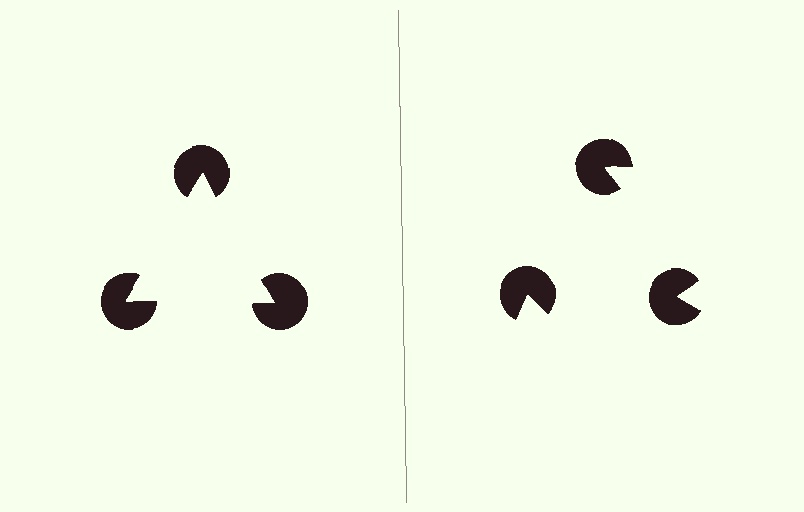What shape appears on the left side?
An illusory triangle.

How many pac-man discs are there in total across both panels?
6 — 3 on each side.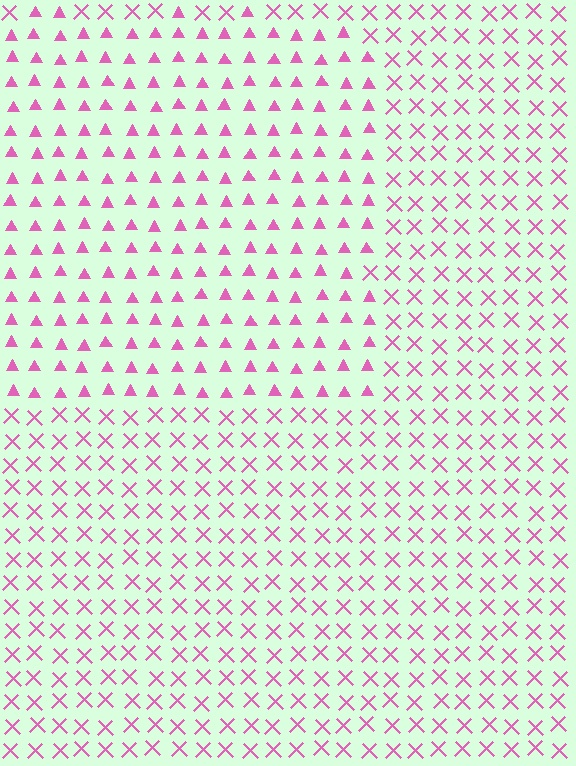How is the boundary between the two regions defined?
The boundary is defined by a change in element shape: triangles inside vs. X marks outside. All elements share the same color and spacing.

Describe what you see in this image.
The image is filled with small pink elements arranged in a uniform grid. A rectangle-shaped region contains triangles, while the surrounding area contains X marks. The boundary is defined purely by the change in element shape.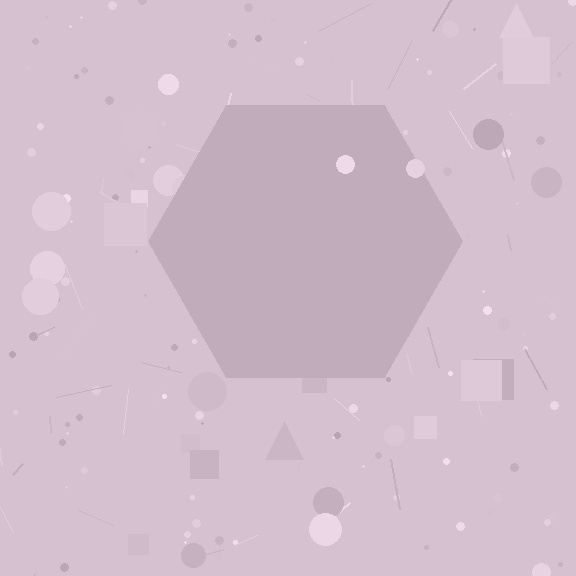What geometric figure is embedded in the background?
A hexagon is embedded in the background.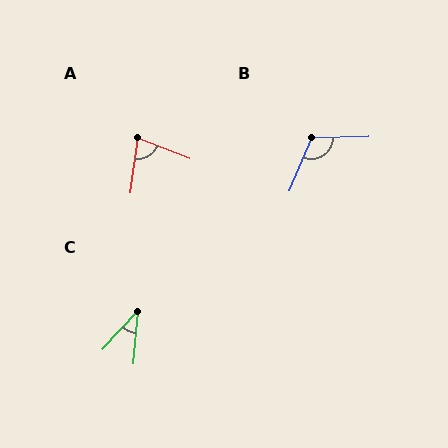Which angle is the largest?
B, at approximately 114 degrees.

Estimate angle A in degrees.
Approximately 77 degrees.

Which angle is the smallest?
C, at approximately 38 degrees.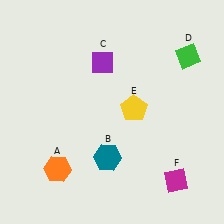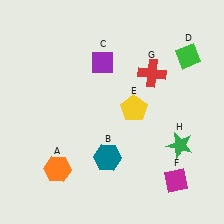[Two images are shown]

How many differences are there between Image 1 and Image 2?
There are 2 differences between the two images.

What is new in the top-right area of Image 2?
A red cross (G) was added in the top-right area of Image 2.